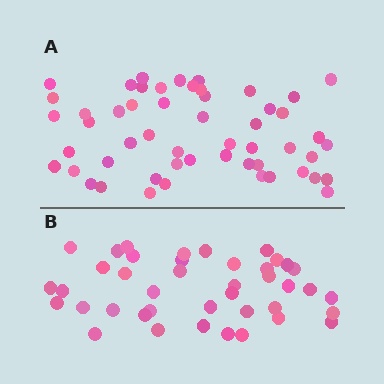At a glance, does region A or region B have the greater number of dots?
Region A (the top region) has more dots.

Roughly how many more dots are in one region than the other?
Region A has roughly 12 or so more dots than region B.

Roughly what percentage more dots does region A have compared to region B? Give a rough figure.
About 30% more.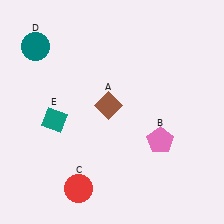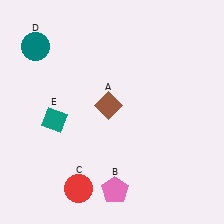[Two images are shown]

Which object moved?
The pink pentagon (B) moved down.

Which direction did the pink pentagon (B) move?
The pink pentagon (B) moved down.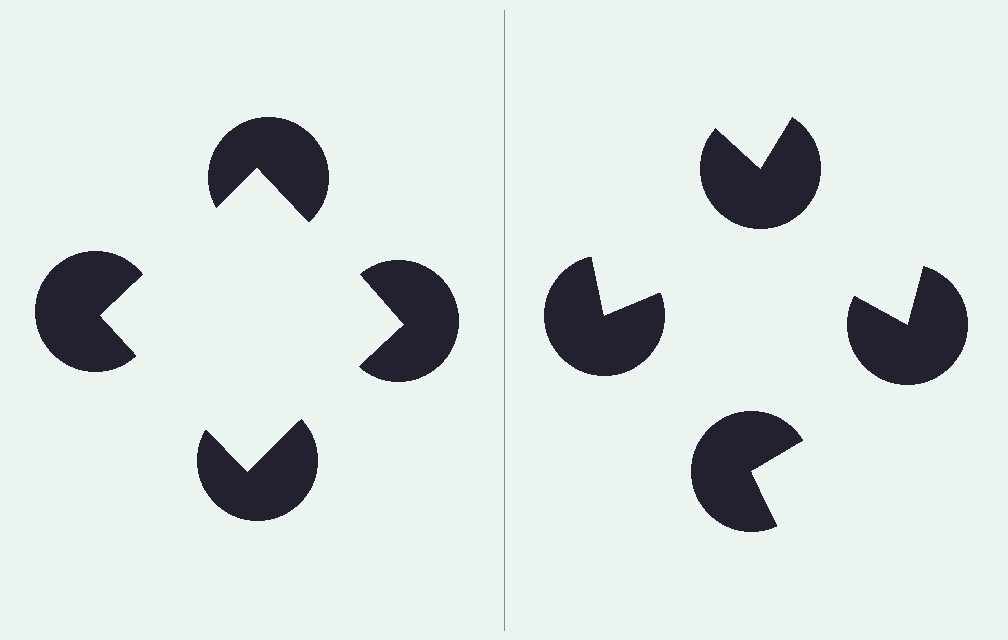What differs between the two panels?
The pac-man discs are positioned identically on both sides; only the wedge orientations differ. On the left they align to a square; on the right they are misaligned.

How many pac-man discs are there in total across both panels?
8 — 4 on each side.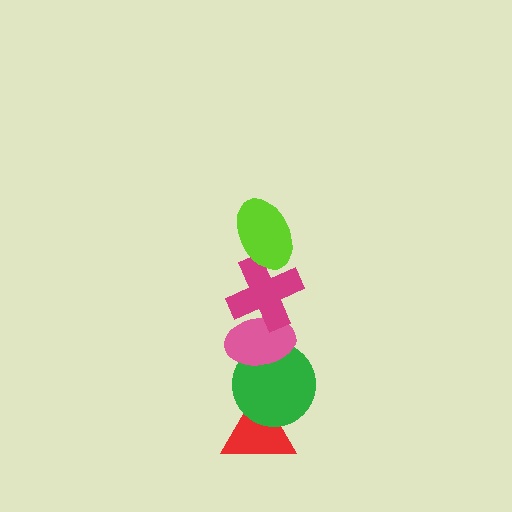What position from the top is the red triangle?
The red triangle is 5th from the top.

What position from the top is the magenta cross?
The magenta cross is 2nd from the top.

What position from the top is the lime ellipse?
The lime ellipse is 1st from the top.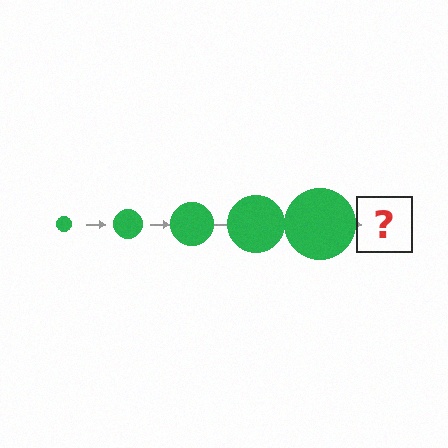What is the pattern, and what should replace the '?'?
The pattern is that the circle gets progressively larger each step. The '?' should be a green circle, larger than the previous one.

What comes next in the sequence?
The next element should be a green circle, larger than the previous one.